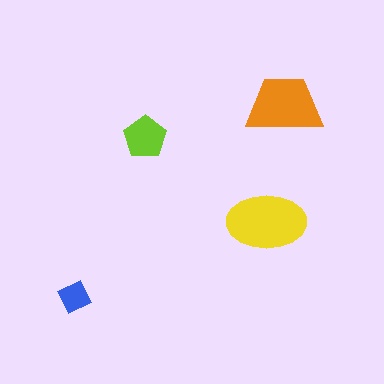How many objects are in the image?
There are 4 objects in the image.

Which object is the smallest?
The blue diamond.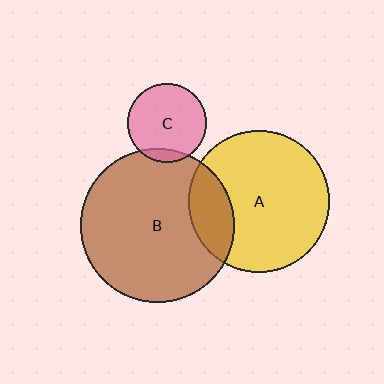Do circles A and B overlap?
Yes.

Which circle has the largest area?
Circle B (brown).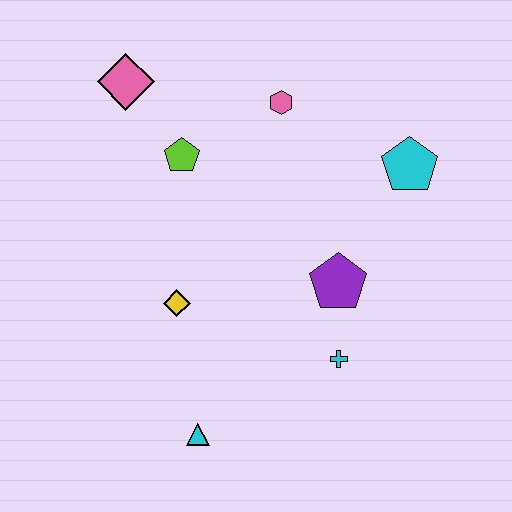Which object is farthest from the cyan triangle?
The pink diamond is farthest from the cyan triangle.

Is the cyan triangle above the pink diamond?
No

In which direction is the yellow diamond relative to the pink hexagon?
The yellow diamond is below the pink hexagon.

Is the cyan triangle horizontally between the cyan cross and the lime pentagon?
Yes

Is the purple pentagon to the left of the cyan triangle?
No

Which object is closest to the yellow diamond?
The cyan triangle is closest to the yellow diamond.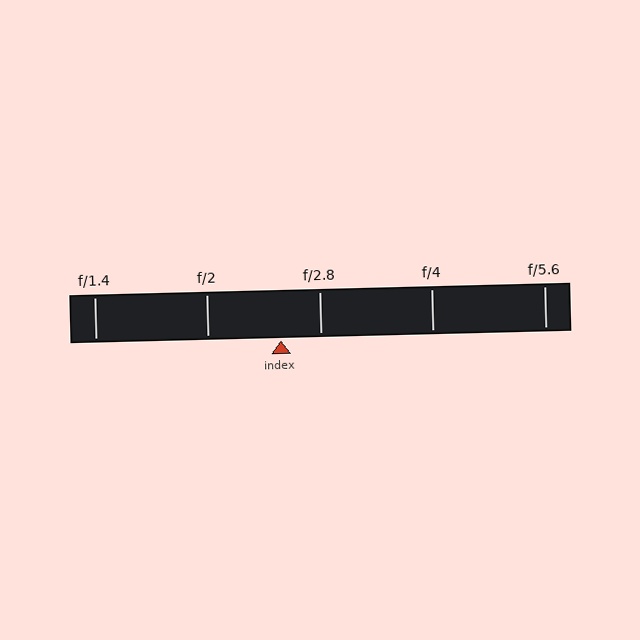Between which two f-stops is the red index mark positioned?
The index mark is between f/2 and f/2.8.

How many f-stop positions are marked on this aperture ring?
There are 5 f-stop positions marked.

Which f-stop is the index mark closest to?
The index mark is closest to f/2.8.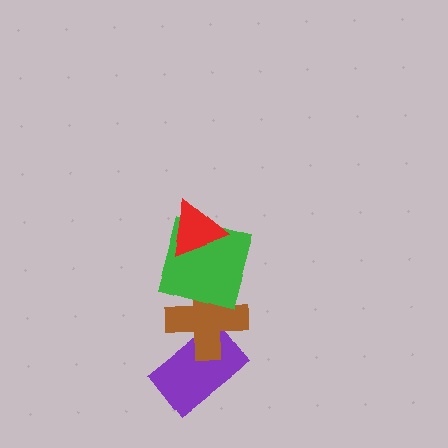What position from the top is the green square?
The green square is 2nd from the top.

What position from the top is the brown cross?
The brown cross is 3rd from the top.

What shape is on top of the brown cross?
The green square is on top of the brown cross.